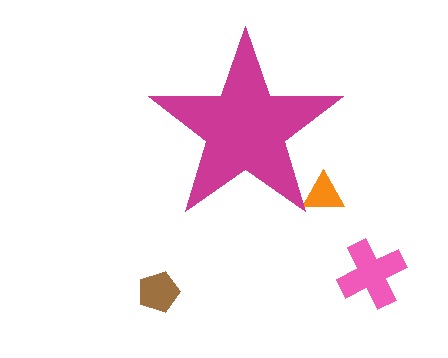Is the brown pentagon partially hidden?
No, the brown pentagon is fully visible.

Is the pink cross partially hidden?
No, the pink cross is fully visible.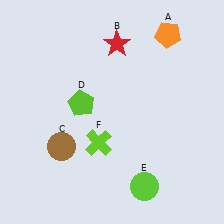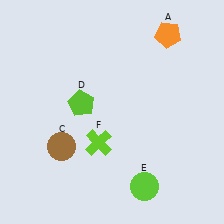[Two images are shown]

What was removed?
The red star (B) was removed in Image 2.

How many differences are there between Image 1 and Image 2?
There is 1 difference between the two images.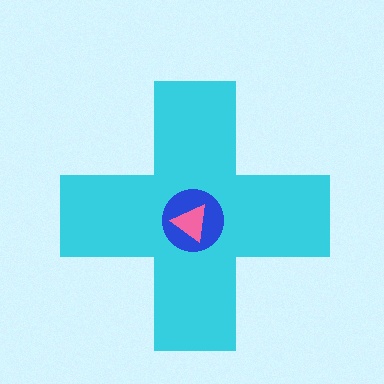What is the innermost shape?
The pink triangle.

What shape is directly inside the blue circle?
The pink triangle.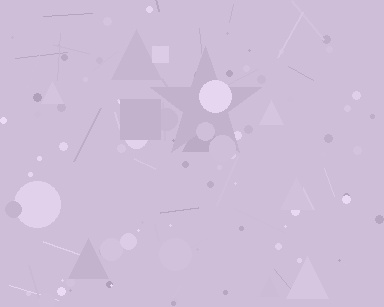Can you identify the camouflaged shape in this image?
The camouflaged shape is a star.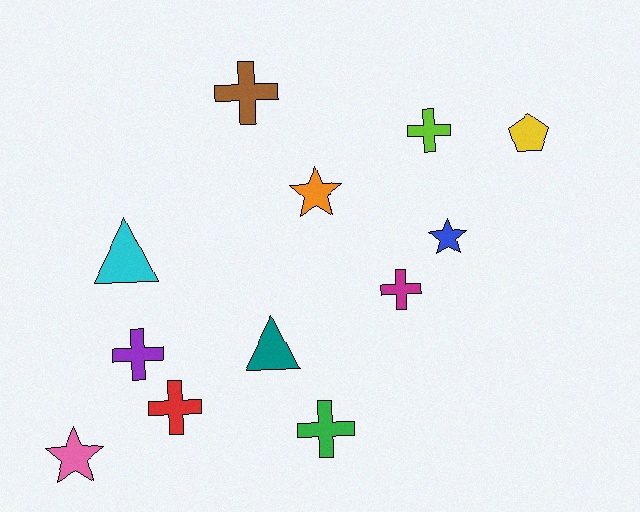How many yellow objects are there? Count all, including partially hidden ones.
There is 1 yellow object.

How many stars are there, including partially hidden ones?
There are 3 stars.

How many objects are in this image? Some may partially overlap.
There are 12 objects.